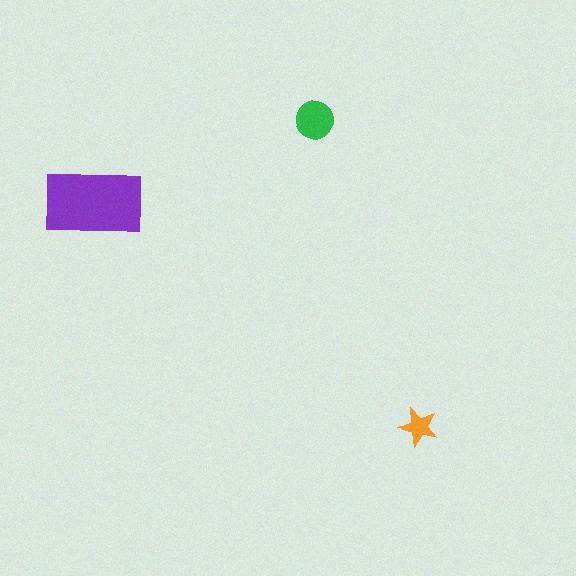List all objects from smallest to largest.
The orange star, the green circle, the purple rectangle.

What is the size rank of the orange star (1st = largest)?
3rd.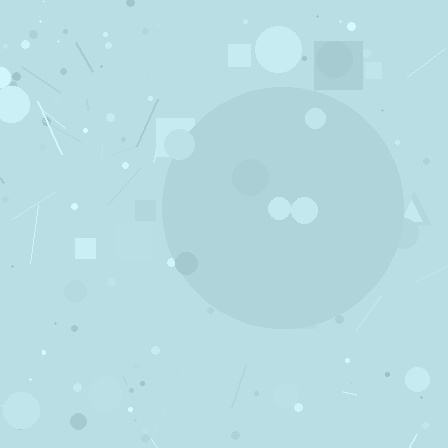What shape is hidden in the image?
A circle is hidden in the image.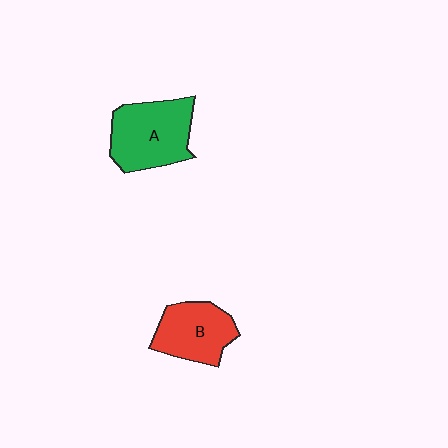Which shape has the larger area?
Shape A (green).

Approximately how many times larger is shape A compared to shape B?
Approximately 1.3 times.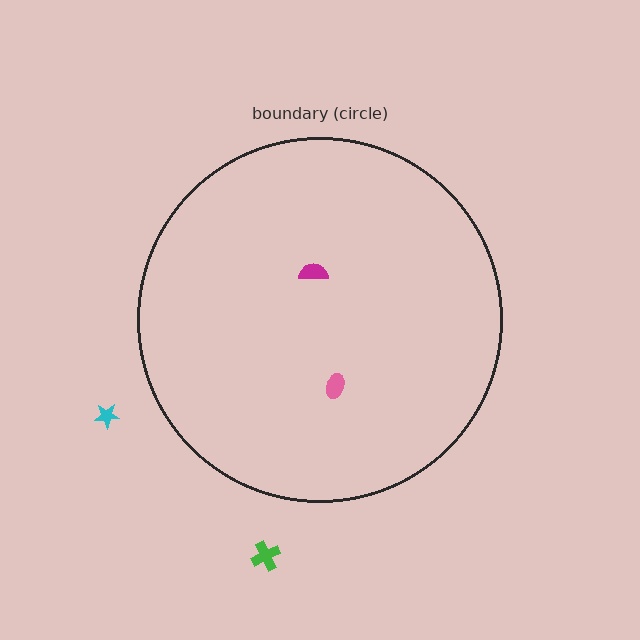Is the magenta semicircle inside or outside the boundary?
Inside.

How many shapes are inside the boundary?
2 inside, 2 outside.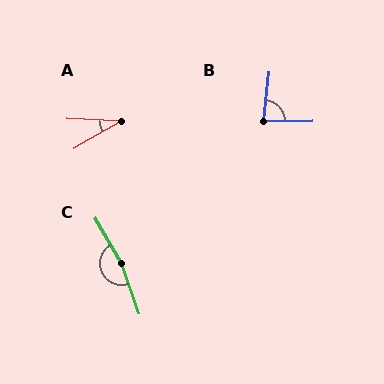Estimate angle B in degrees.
Approximately 83 degrees.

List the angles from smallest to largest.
A (32°), B (83°), C (169°).